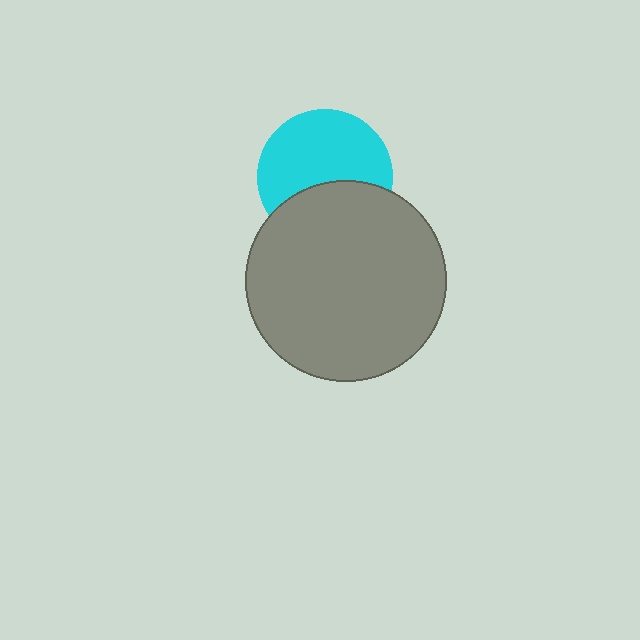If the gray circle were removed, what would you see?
You would see the complete cyan circle.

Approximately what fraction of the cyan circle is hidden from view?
Roughly 38% of the cyan circle is hidden behind the gray circle.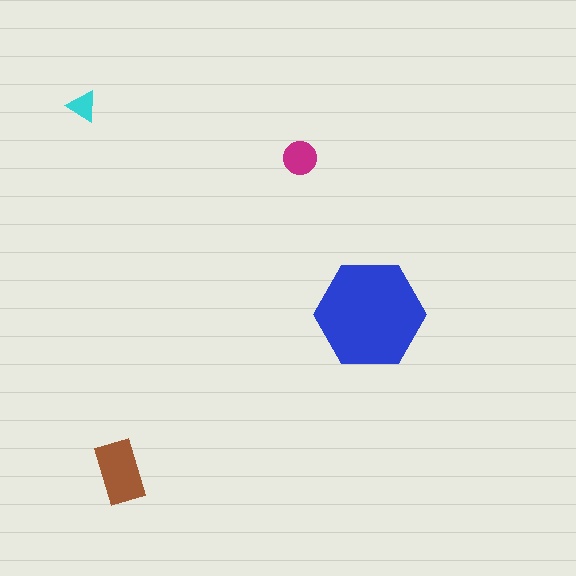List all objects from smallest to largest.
The cyan triangle, the magenta circle, the brown rectangle, the blue hexagon.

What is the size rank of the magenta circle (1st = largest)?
3rd.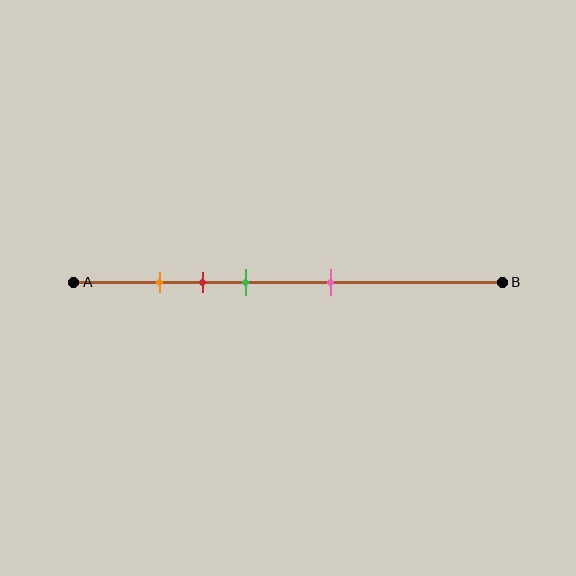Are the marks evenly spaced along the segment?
No, the marks are not evenly spaced.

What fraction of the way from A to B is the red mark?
The red mark is approximately 30% (0.3) of the way from A to B.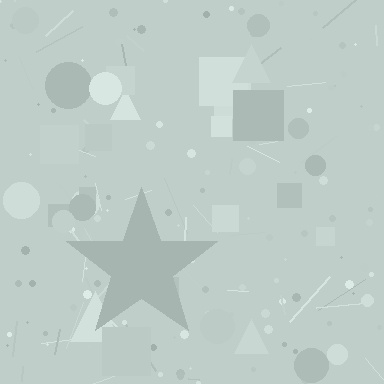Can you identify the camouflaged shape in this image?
The camouflaged shape is a star.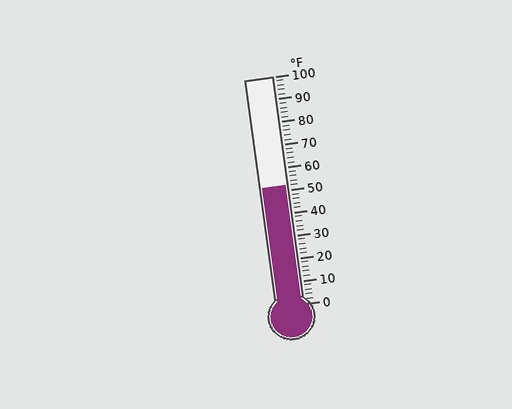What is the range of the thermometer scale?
The thermometer scale ranges from 0°F to 100°F.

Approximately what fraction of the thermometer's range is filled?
The thermometer is filled to approximately 50% of its range.